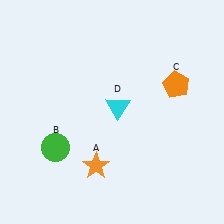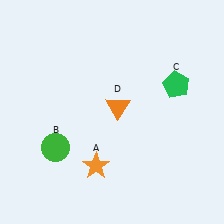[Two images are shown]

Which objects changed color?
C changed from orange to green. D changed from cyan to orange.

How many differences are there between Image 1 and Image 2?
There are 2 differences between the two images.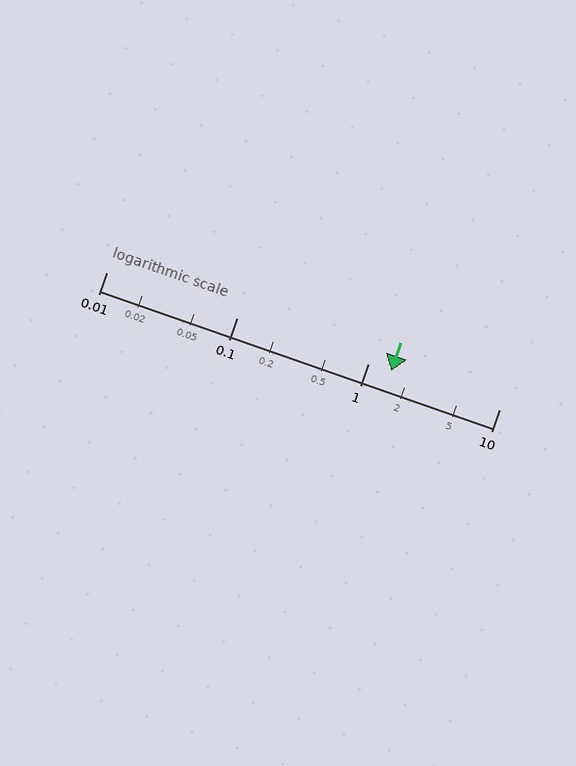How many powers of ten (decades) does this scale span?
The scale spans 3 decades, from 0.01 to 10.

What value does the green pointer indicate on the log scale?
The pointer indicates approximately 1.5.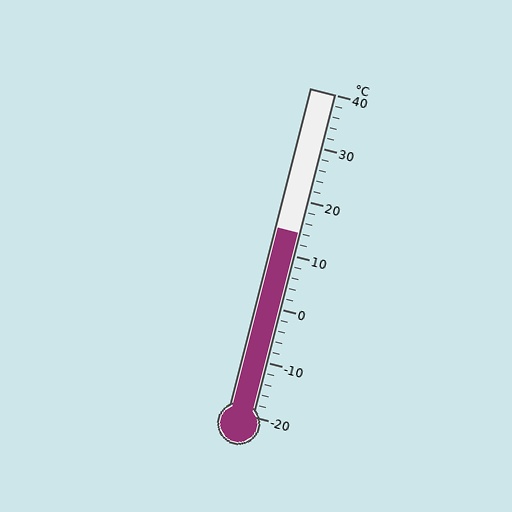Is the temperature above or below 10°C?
The temperature is above 10°C.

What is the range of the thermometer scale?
The thermometer scale ranges from -20°C to 40°C.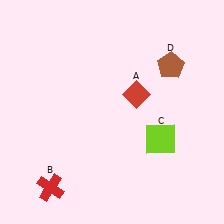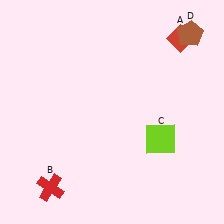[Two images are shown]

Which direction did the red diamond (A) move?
The red diamond (A) moved up.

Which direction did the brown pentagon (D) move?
The brown pentagon (D) moved up.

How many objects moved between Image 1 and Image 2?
2 objects moved between the two images.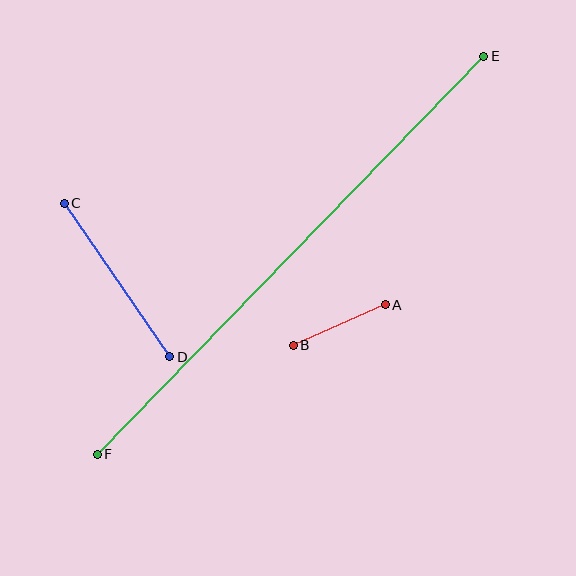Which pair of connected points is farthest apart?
Points E and F are farthest apart.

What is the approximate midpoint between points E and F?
The midpoint is at approximately (290, 255) pixels.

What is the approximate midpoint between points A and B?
The midpoint is at approximately (339, 325) pixels.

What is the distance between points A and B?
The distance is approximately 101 pixels.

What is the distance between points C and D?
The distance is approximately 186 pixels.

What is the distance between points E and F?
The distance is approximately 555 pixels.